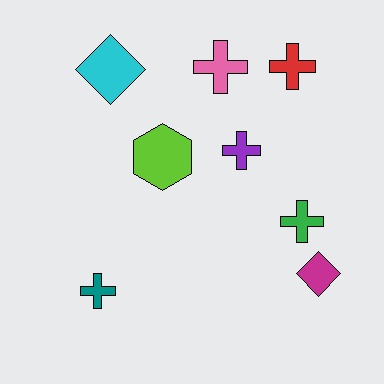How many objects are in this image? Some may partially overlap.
There are 8 objects.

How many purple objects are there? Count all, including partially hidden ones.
There is 1 purple object.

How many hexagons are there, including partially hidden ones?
There is 1 hexagon.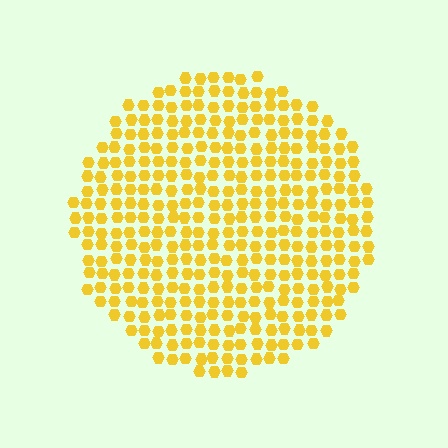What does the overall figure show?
The overall figure shows a circle.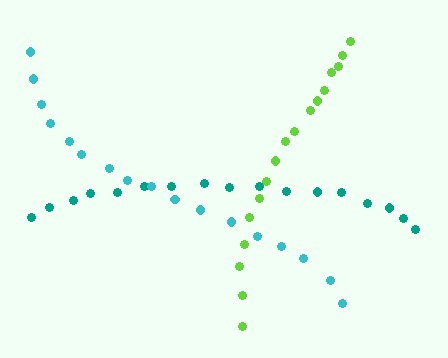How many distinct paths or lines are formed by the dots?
There are 3 distinct paths.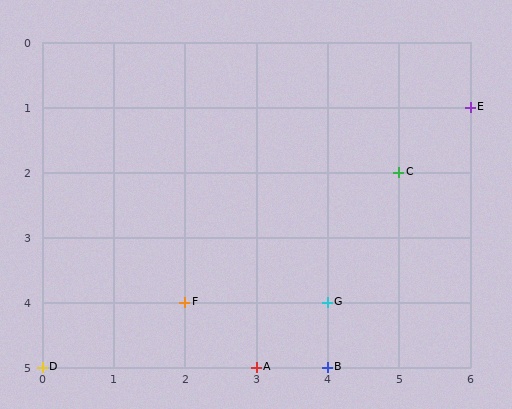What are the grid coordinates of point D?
Point D is at grid coordinates (0, 5).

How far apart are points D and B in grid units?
Points D and B are 4 columns apart.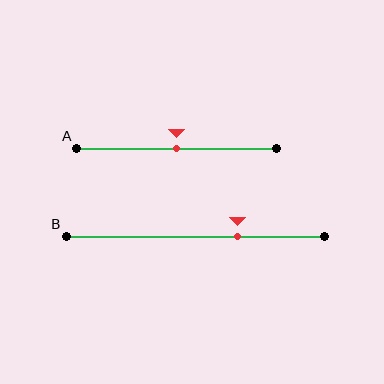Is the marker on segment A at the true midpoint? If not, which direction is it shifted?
Yes, the marker on segment A is at the true midpoint.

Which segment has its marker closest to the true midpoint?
Segment A has its marker closest to the true midpoint.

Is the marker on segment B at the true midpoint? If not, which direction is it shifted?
No, the marker on segment B is shifted to the right by about 17% of the segment length.